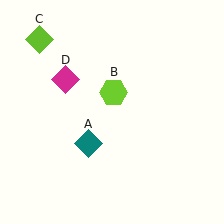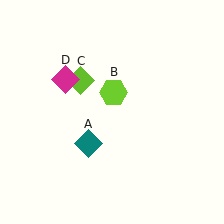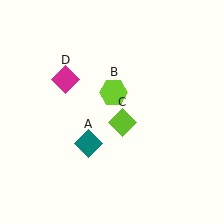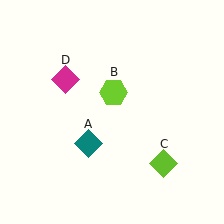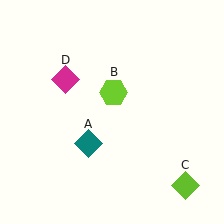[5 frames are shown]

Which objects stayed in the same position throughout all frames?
Teal diamond (object A) and lime hexagon (object B) and magenta diamond (object D) remained stationary.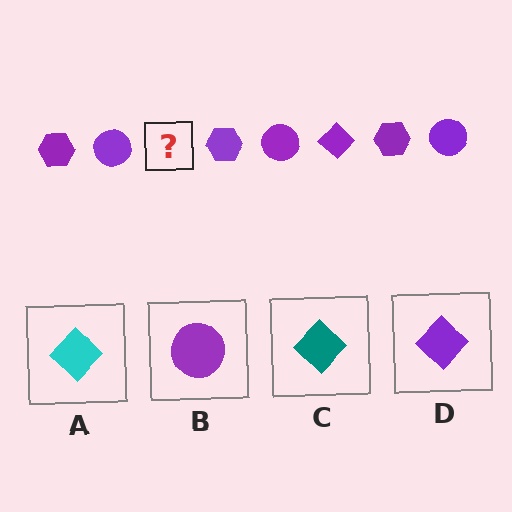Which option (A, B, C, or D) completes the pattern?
D.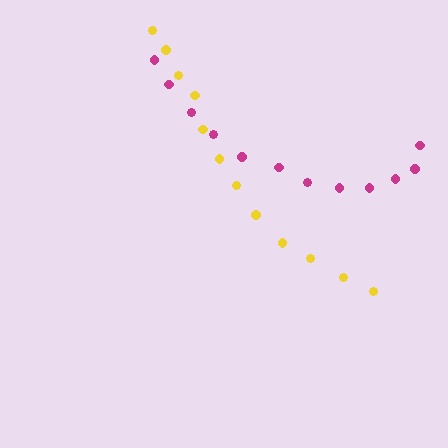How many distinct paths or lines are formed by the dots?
There are 2 distinct paths.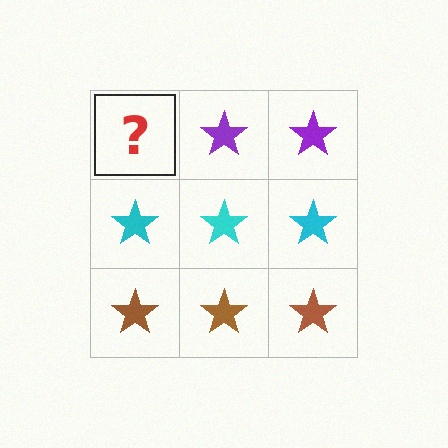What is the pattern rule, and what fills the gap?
The rule is that each row has a consistent color. The gap should be filled with a purple star.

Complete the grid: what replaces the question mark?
The question mark should be replaced with a purple star.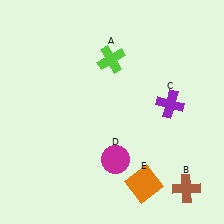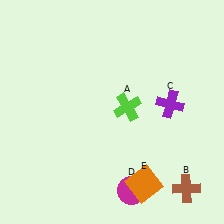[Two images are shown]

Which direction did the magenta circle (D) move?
The magenta circle (D) moved down.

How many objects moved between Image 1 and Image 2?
2 objects moved between the two images.